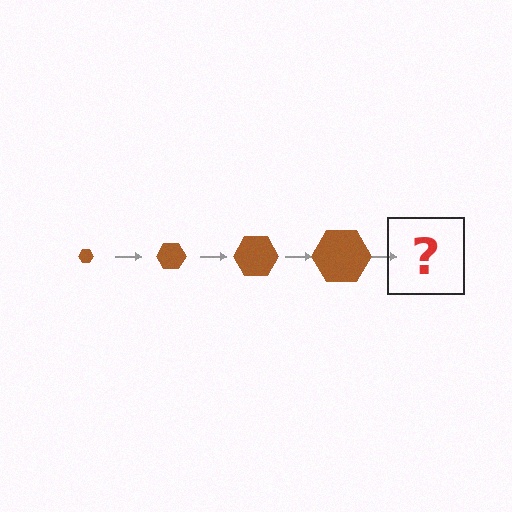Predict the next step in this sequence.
The next step is a brown hexagon, larger than the previous one.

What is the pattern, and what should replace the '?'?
The pattern is that the hexagon gets progressively larger each step. The '?' should be a brown hexagon, larger than the previous one.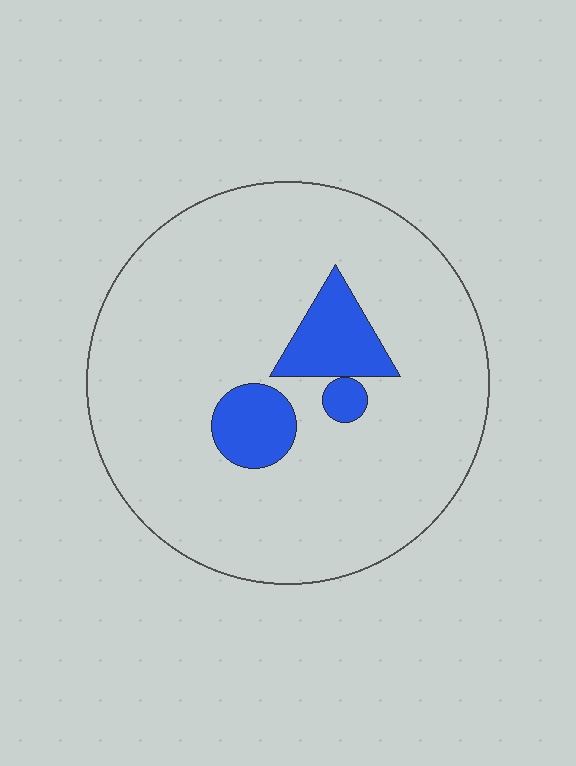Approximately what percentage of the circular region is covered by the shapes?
Approximately 10%.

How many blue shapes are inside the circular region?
3.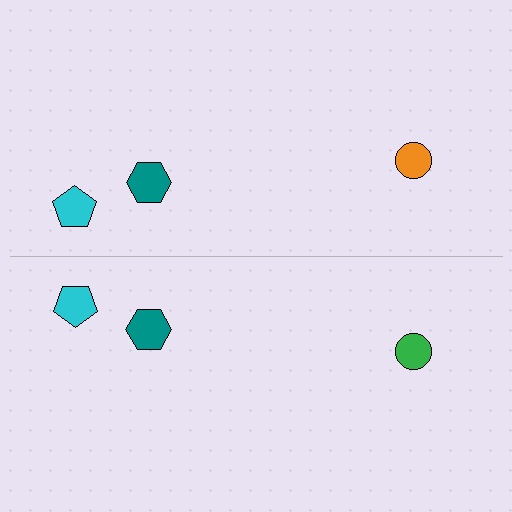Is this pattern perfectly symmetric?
No, the pattern is not perfectly symmetric. The green circle on the bottom side breaks the symmetry — its mirror counterpart is orange.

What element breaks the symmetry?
The green circle on the bottom side breaks the symmetry — its mirror counterpart is orange.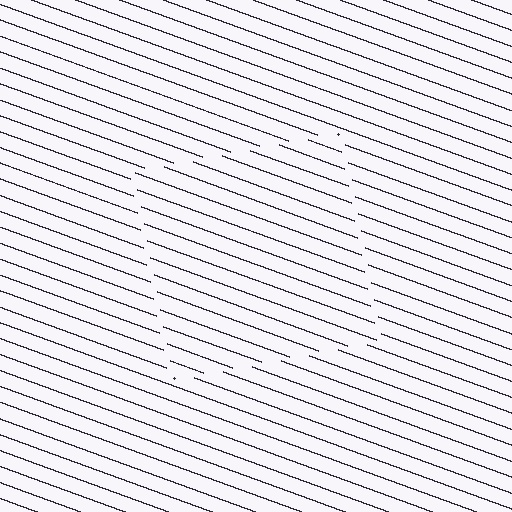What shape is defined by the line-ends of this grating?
An illusory square. The interior of the shape contains the same grating, shifted by half a period — the contour is defined by the phase discontinuity where line-ends from the inner and outer gratings abut.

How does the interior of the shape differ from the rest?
The interior of the shape contains the same grating, shifted by half a period — the contour is defined by the phase discontinuity where line-ends from the inner and outer gratings abut.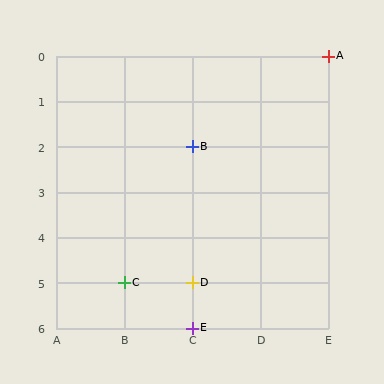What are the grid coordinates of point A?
Point A is at grid coordinates (E, 0).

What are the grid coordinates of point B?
Point B is at grid coordinates (C, 2).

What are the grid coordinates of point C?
Point C is at grid coordinates (B, 5).